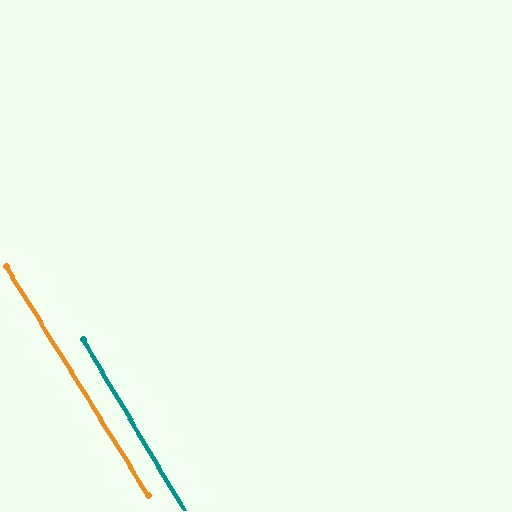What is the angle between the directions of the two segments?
Approximately 1 degree.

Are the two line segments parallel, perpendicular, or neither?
Parallel — their directions differ by only 0.9°.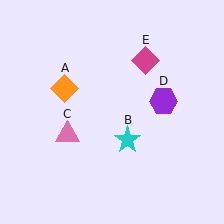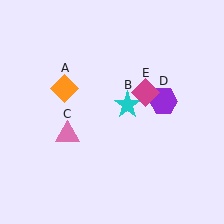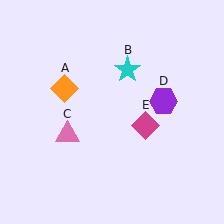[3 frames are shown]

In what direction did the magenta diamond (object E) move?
The magenta diamond (object E) moved down.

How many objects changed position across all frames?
2 objects changed position: cyan star (object B), magenta diamond (object E).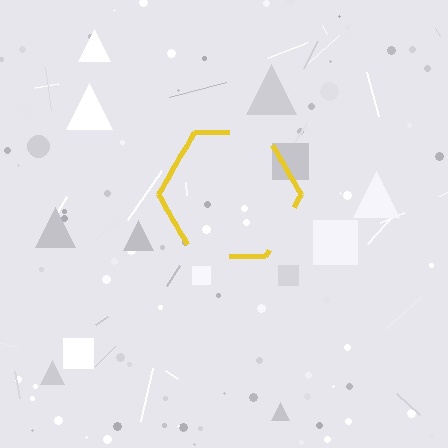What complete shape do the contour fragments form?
The contour fragments form a hexagon.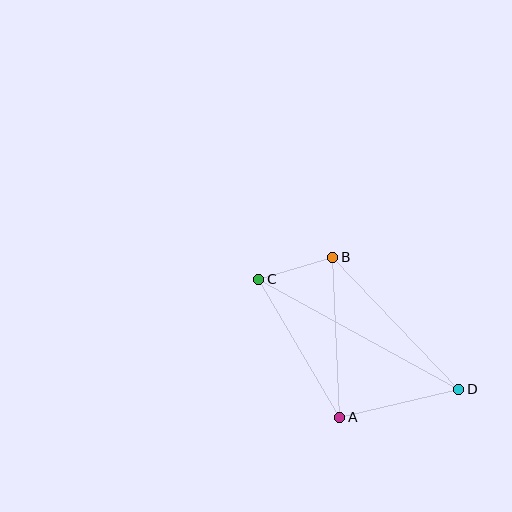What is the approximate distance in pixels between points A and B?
The distance between A and B is approximately 160 pixels.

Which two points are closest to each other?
Points B and C are closest to each other.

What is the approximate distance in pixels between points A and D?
The distance between A and D is approximately 122 pixels.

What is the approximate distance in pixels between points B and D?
The distance between B and D is approximately 183 pixels.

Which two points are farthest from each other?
Points C and D are farthest from each other.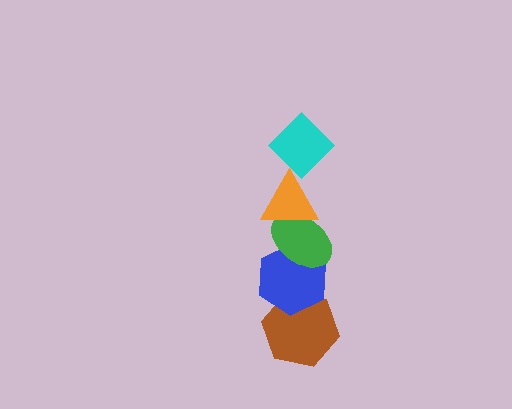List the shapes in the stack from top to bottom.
From top to bottom: the cyan diamond, the orange triangle, the green ellipse, the blue hexagon, the brown hexagon.